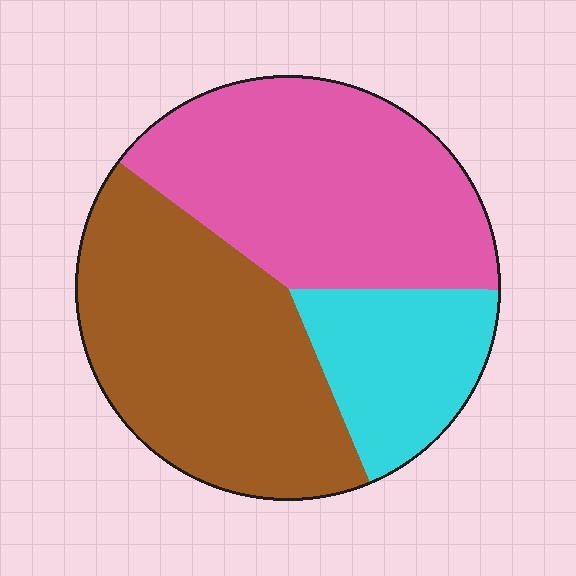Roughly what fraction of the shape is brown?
Brown takes up about two fifths (2/5) of the shape.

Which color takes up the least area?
Cyan, at roughly 20%.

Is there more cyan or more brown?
Brown.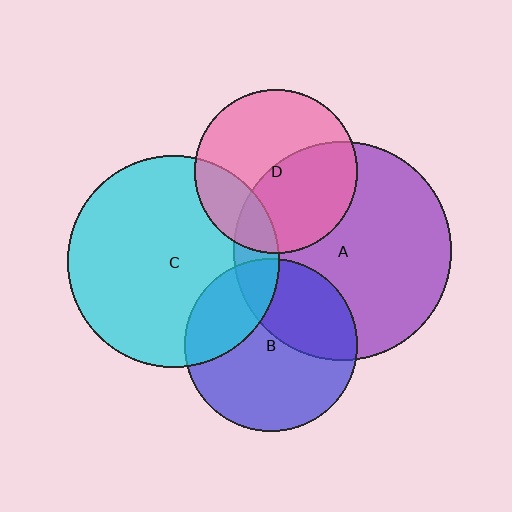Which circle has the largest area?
Circle A (purple).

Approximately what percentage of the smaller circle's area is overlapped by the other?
Approximately 20%.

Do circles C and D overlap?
Yes.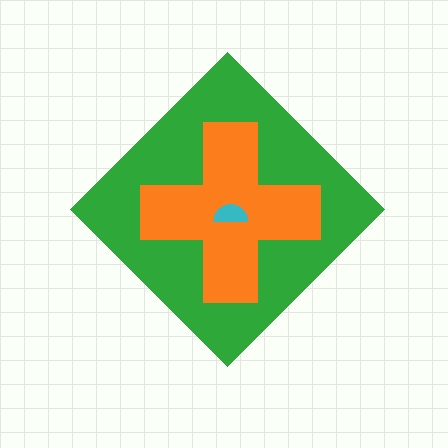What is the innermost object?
The cyan semicircle.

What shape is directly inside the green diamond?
The orange cross.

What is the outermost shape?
The green diamond.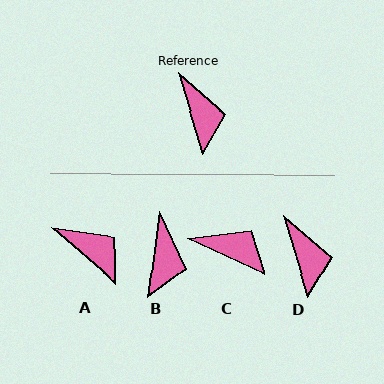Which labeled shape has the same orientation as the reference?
D.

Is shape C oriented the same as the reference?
No, it is off by about 48 degrees.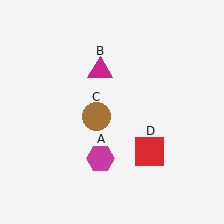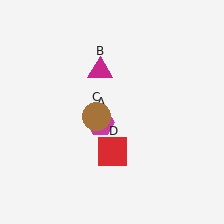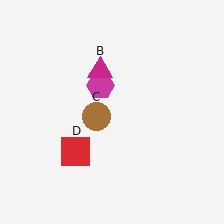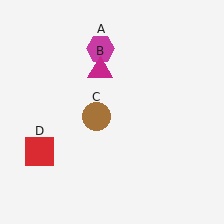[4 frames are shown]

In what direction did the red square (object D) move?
The red square (object D) moved left.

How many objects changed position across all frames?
2 objects changed position: magenta hexagon (object A), red square (object D).